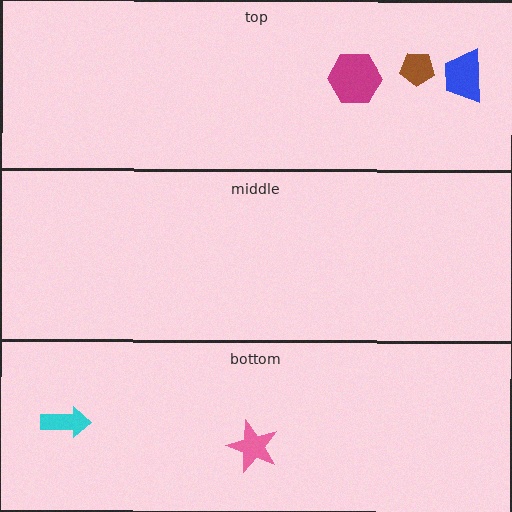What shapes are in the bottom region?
The pink star, the cyan arrow.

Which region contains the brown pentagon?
The top region.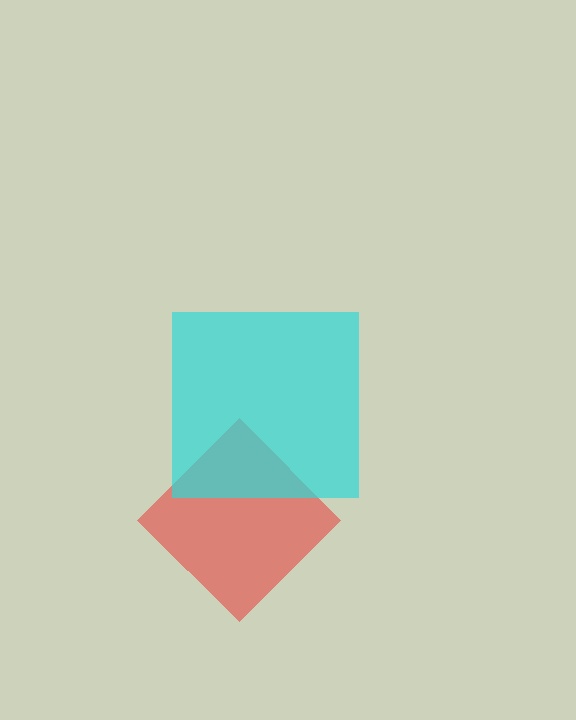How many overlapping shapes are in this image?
There are 2 overlapping shapes in the image.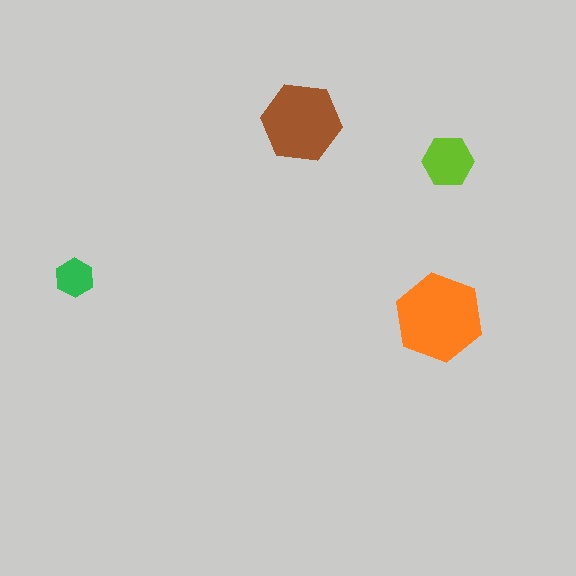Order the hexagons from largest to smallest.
the orange one, the brown one, the lime one, the green one.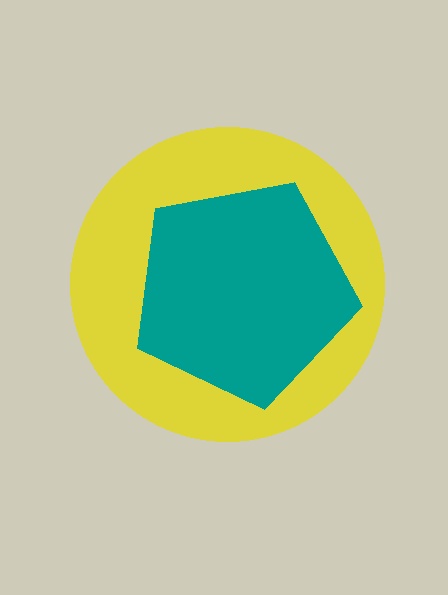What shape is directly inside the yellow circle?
The teal pentagon.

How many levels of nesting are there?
2.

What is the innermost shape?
The teal pentagon.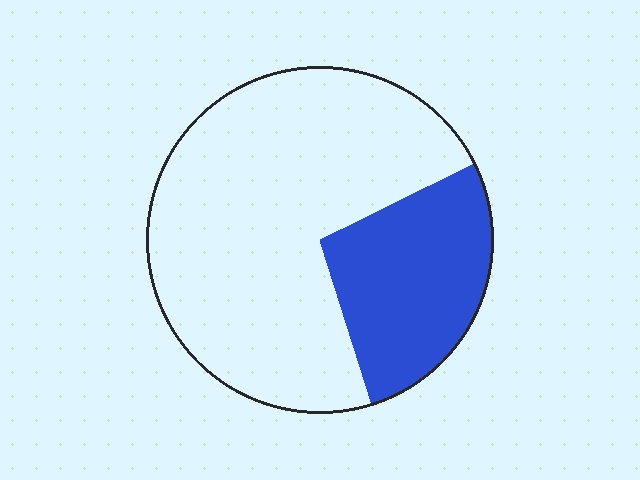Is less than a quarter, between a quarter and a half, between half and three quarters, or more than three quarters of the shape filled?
Between a quarter and a half.